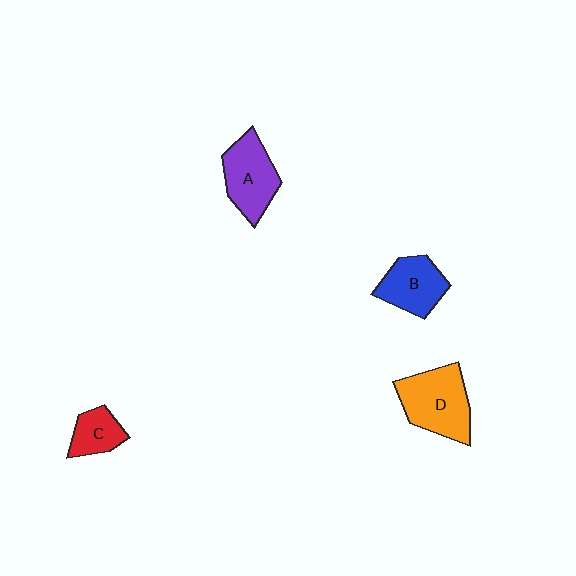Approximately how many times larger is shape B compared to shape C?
Approximately 1.5 times.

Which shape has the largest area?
Shape D (orange).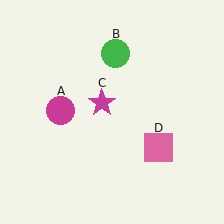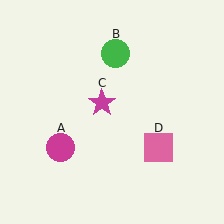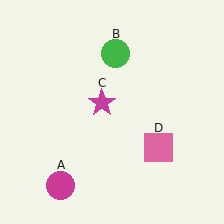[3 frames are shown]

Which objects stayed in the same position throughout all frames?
Green circle (object B) and magenta star (object C) and pink square (object D) remained stationary.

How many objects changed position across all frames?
1 object changed position: magenta circle (object A).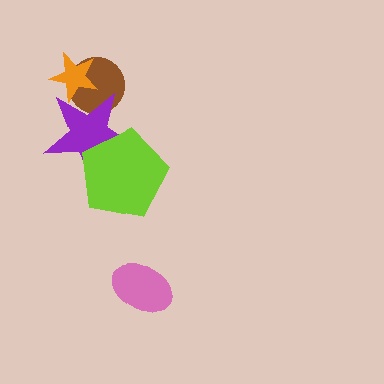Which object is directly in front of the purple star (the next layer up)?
The lime pentagon is directly in front of the purple star.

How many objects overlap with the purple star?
3 objects overlap with the purple star.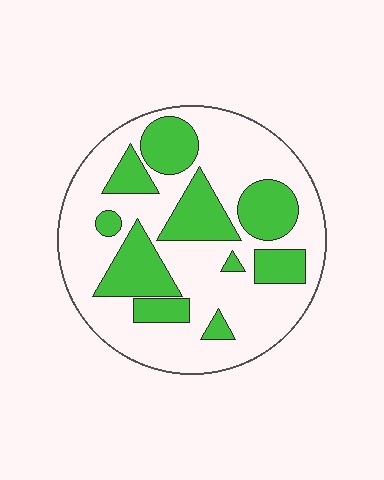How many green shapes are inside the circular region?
10.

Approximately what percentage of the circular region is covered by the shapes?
Approximately 35%.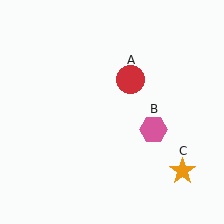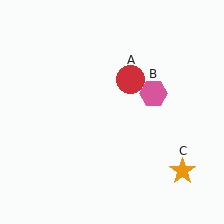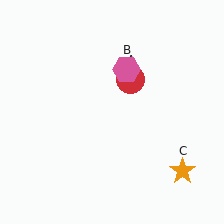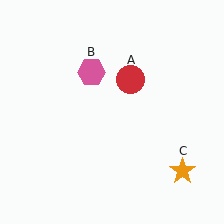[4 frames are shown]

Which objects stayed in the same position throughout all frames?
Red circle (object A) and orange star (object C) remained stationary.